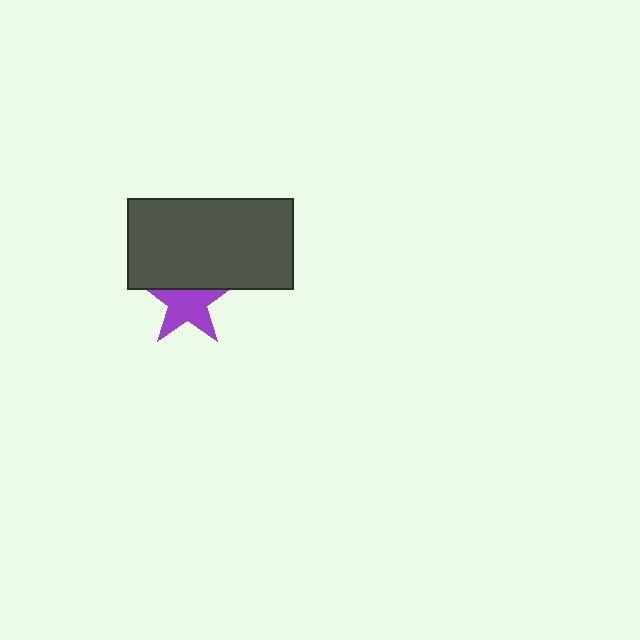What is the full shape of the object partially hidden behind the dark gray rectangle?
The partially hidden object is a purple star.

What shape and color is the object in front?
The object in front is a dark gray rectangle.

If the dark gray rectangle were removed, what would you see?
You would see the complete purple star.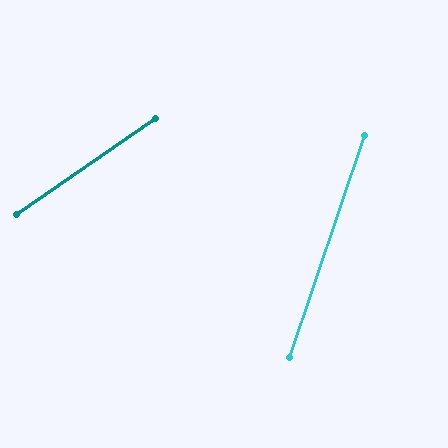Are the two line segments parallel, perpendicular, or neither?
Neither parallel nor perpendicular — they differ by about 37°.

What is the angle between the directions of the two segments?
Approximately 37 degrees.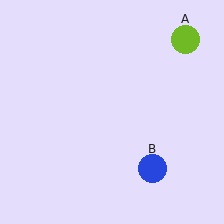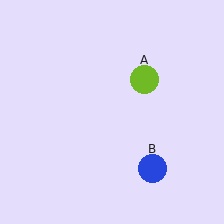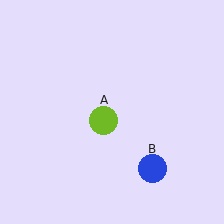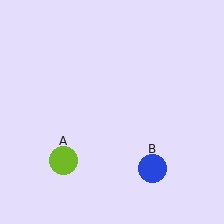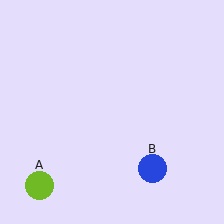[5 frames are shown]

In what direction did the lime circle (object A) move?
The lime circle (object A) moved down and to the left.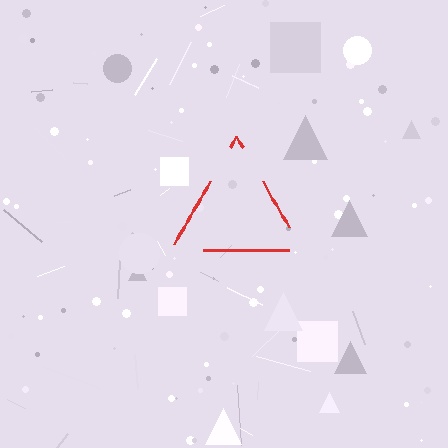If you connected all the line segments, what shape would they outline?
They would outline a triangle.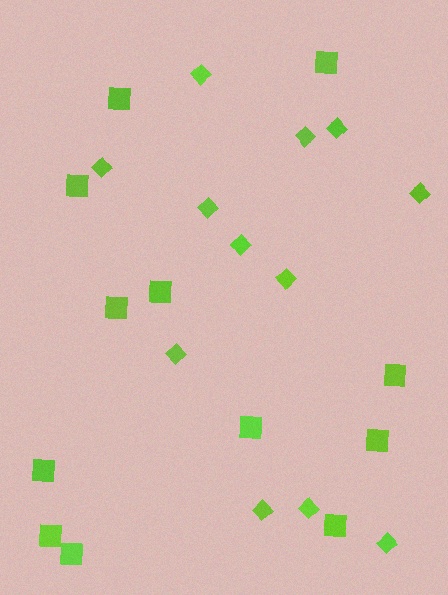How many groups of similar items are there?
There are 2 groups: one group of diamonds (12) and one group of squares (12).